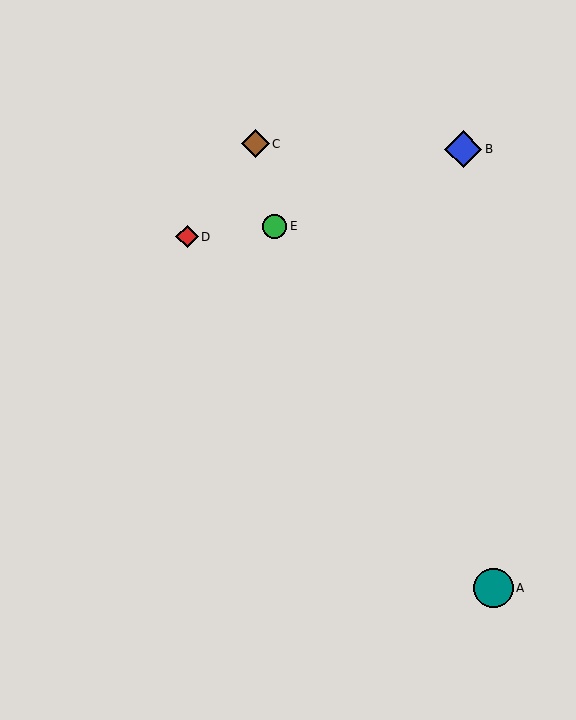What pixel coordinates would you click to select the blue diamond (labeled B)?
Click at (463, 149) to select the blue diamond B.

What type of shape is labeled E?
Shape E is a green circle.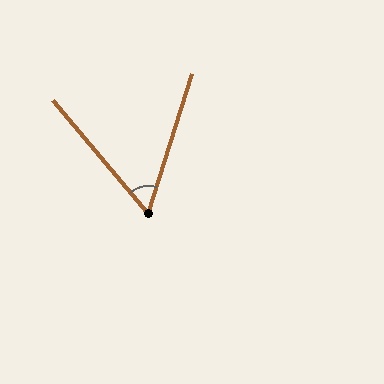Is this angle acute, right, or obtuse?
It is acute.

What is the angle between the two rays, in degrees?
Approximately 58 degrees.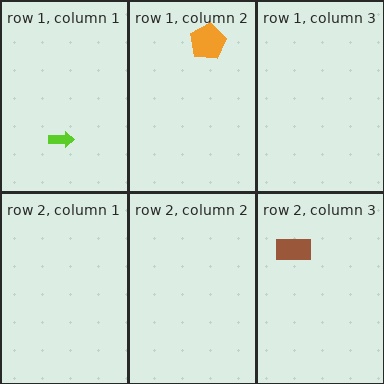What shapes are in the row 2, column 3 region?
The brown rectangle.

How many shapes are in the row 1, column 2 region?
1.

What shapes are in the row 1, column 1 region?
The lime arrow.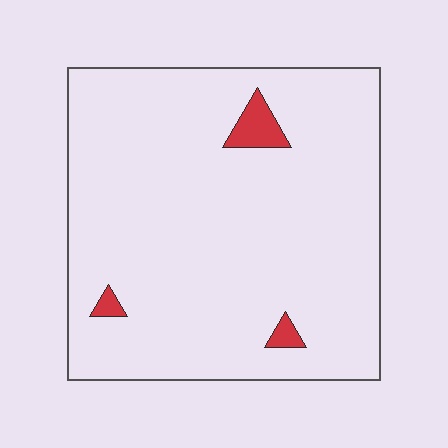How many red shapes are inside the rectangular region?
3.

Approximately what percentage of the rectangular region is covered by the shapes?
Approximately 5%.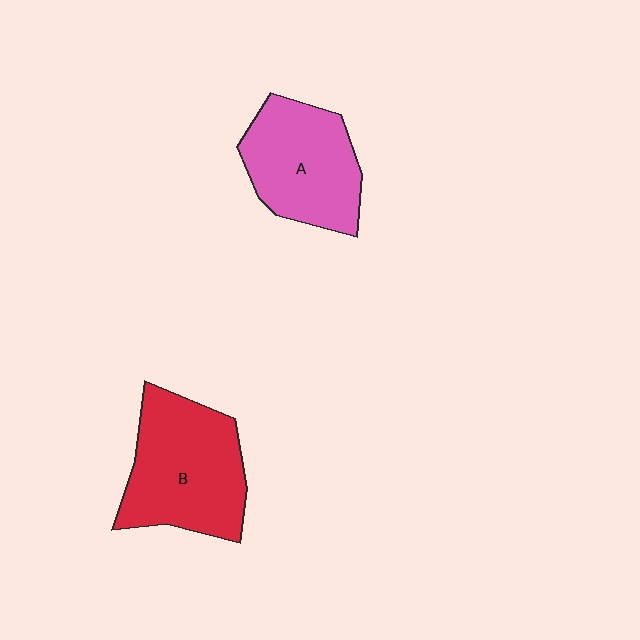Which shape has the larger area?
Shape B (red).